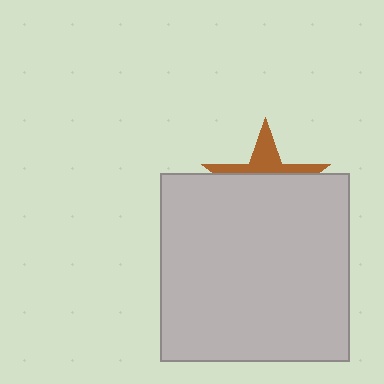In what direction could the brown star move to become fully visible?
The brown star could move up. That would shift it out from behind the light gray square entirely.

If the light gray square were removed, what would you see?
You would see the complete brown star.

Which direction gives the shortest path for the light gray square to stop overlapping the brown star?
Moving down gives the shortest separation.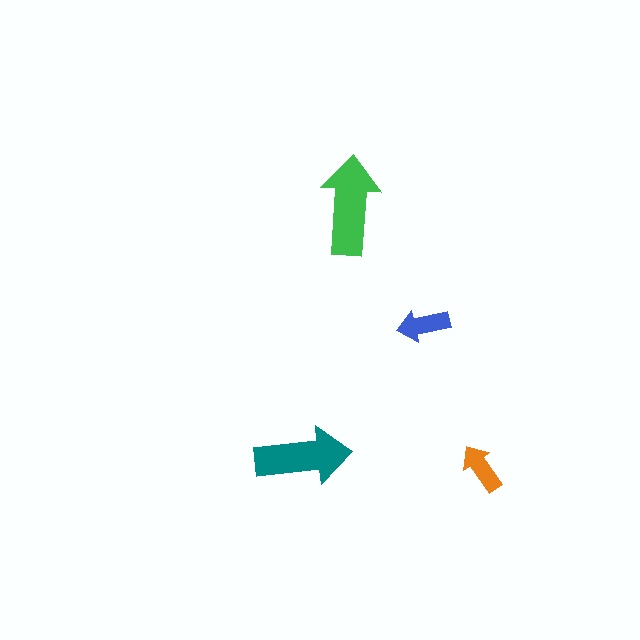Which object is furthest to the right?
The orange arrow is rightmost.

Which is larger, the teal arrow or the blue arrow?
The teal one.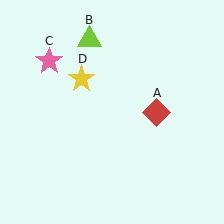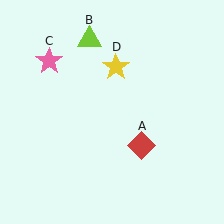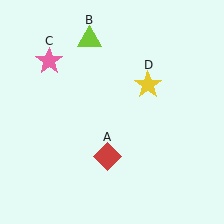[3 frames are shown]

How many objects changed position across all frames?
2 objects changed position: red diamond (object A), yellow star (object D).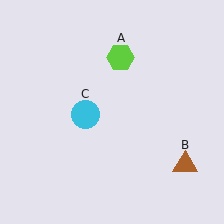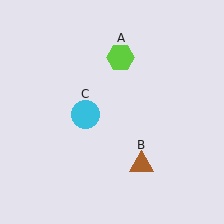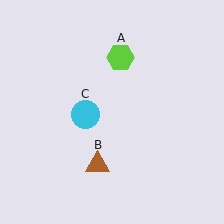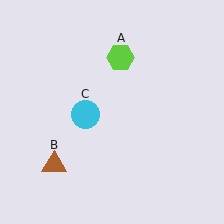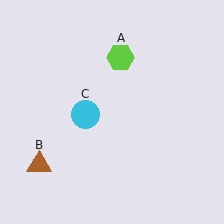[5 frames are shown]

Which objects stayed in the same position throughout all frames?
Lime hexagon (object A) and cyan circle (object C) remained stationary.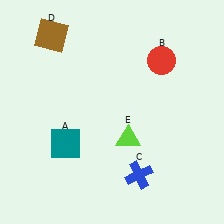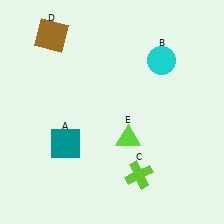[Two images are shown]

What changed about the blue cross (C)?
In Image 1, C is blue. In Image 2, it changed to lime.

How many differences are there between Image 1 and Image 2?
There are 2 differences between the two images.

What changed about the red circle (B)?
In Image 1, B is red. In Image 2, it changed to cyan.